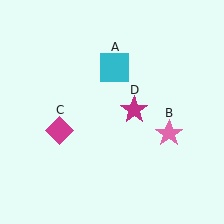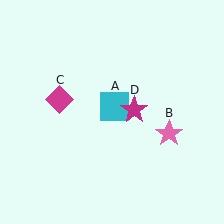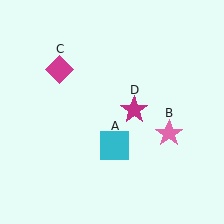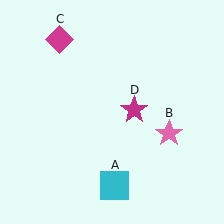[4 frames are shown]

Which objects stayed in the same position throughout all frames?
Pink star (object B) and magenta star (object D) remained stationary.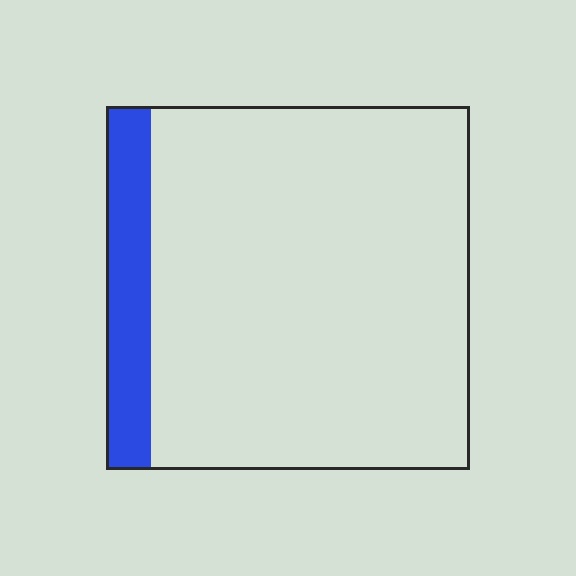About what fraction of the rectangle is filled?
About one eighth (1/8).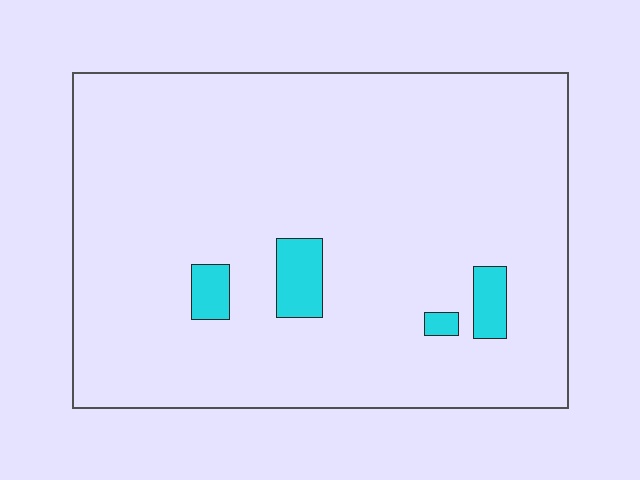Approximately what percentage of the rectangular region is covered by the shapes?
Approximately 5%.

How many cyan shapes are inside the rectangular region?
4.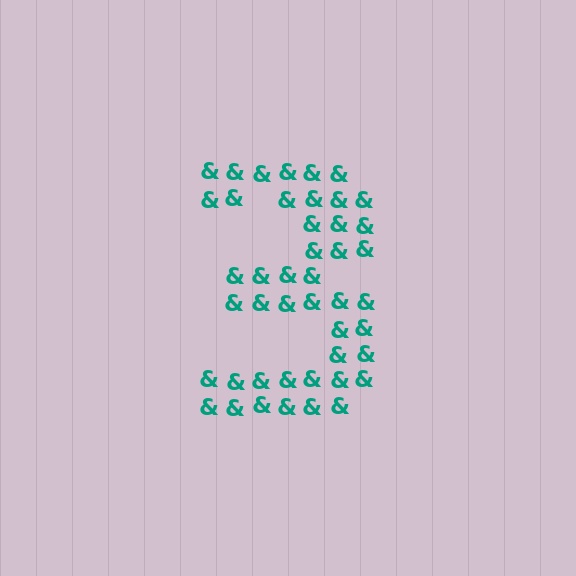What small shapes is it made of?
It is made of small ampersands.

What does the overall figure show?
The overall figure shows the digit 3.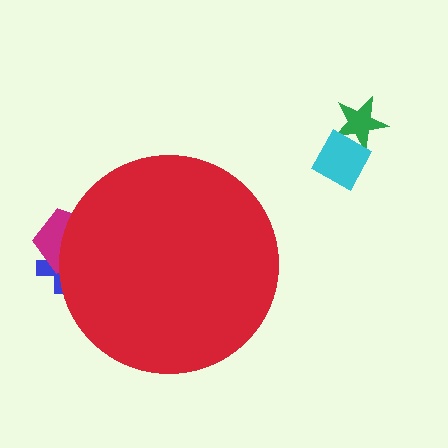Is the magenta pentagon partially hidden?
Yes, the magenta pentagon is partially hidden behind the red circle.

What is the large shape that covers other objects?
A red circle.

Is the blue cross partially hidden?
Yes, the blue cross is partially hidden behind the red circle.